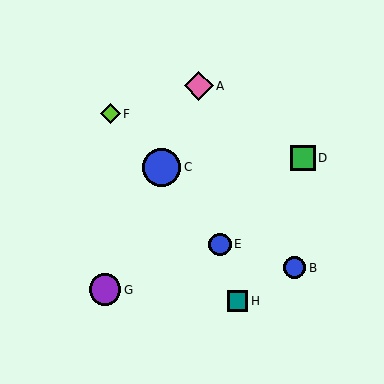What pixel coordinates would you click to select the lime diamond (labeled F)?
Click at (110, 114) to select the lime diamond F.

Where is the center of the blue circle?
The center of the blue circle is at (295, 268).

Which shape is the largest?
The blue circle (labeled C) is the largest.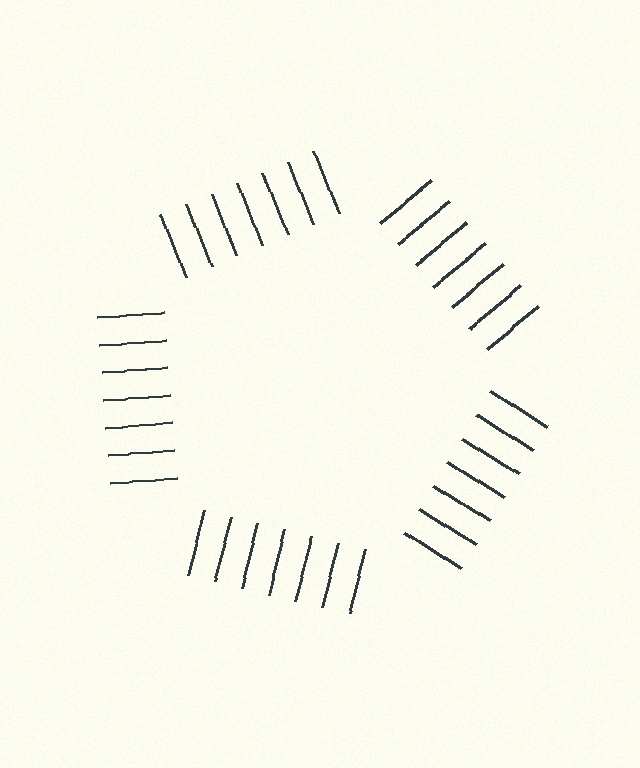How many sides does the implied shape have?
5 sides — the line-ends trace a pentagon.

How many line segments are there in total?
35 — 7 along each of the 5 edges.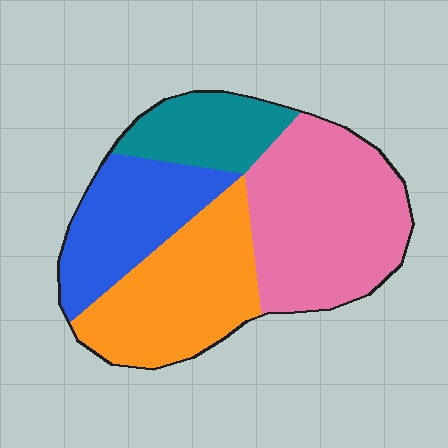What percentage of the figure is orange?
Orange takes up about one quarter (1/4) of the figure.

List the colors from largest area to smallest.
From largest to smallest: pink, orange, blue, teal.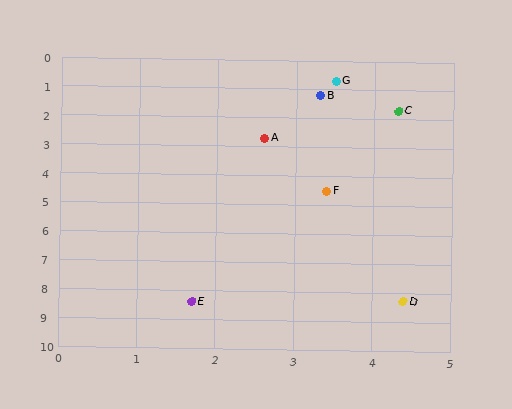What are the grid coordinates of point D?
Point D is at approximately (4.4, 8.3).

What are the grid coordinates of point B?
Point B is at approximately (3.3, 1.2).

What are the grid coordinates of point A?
Point A is at approximately (2.6, 2.7).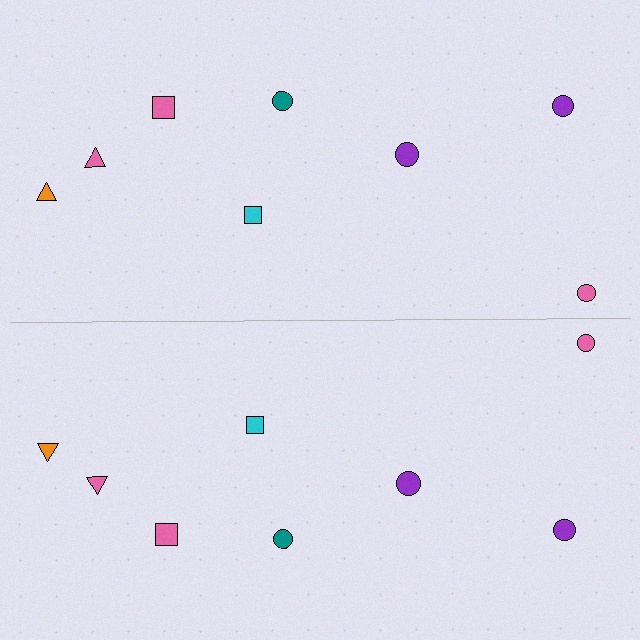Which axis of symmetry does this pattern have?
The pattern has a horizontal axis of symmetry running through the center of the image.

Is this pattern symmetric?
Yes, this pattern has bilateral (reflection) symmetry.